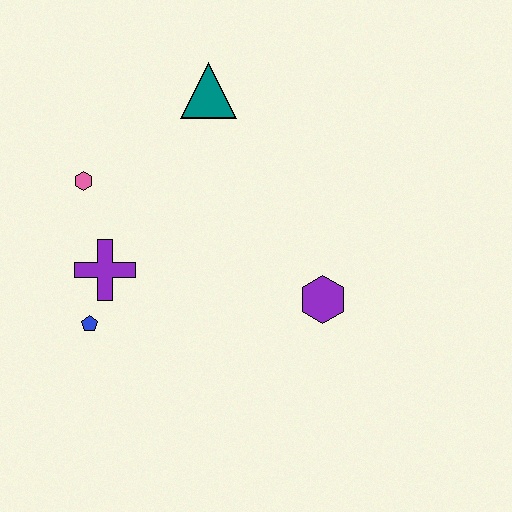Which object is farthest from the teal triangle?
The blue pentagon is farthest from the teal triangle.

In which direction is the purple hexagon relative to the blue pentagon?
The purple hexagon is to the right of the blue pentagon.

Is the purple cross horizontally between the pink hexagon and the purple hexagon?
Yes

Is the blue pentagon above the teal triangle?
No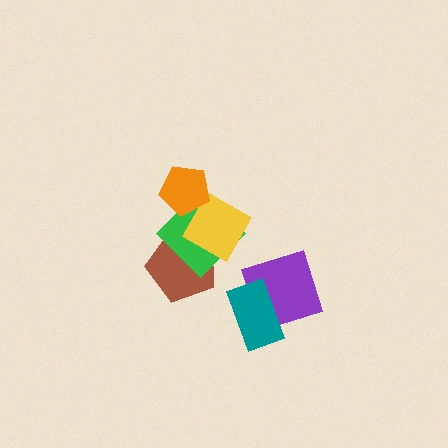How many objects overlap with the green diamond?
3 objects overlap with the green diamond.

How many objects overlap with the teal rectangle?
1 object overlaps with the teal rectangle.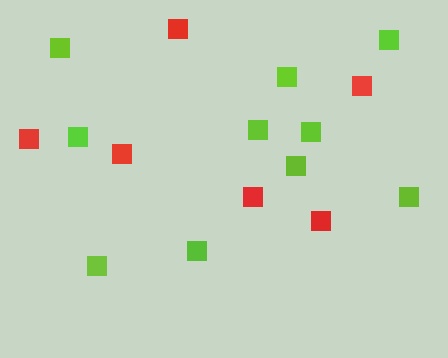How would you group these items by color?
There are 2 groups: one group of lime squares (10) and one group of red squares (6).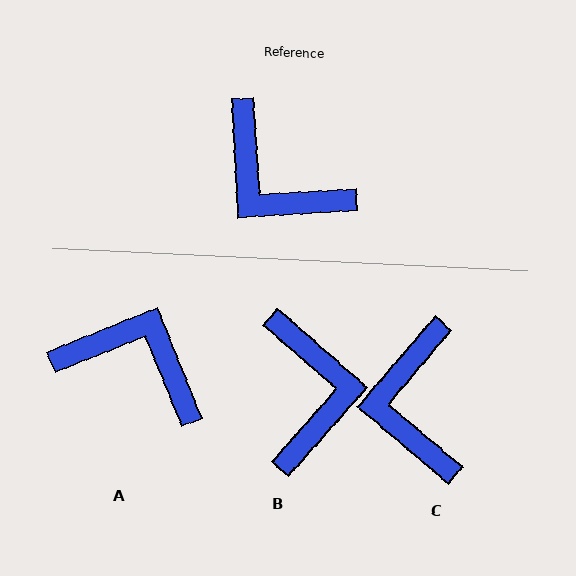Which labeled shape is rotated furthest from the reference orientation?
A, about 162 degrees away.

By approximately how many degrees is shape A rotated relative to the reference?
Approximately 162 degrees clockwise.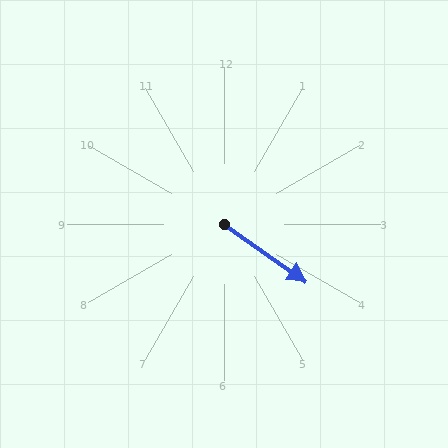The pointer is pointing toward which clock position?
Roughly 4 o'clock.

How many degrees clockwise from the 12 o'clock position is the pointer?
Approximately 125 degrees.